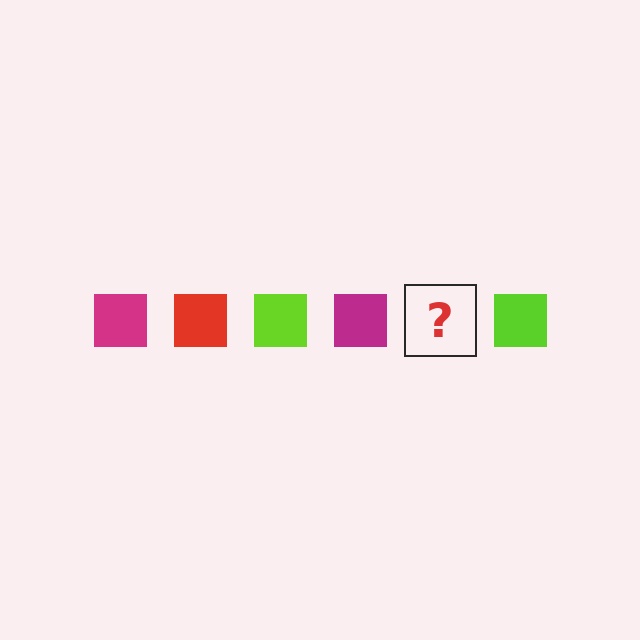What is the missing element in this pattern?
The missing element is a red square.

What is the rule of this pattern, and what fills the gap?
The rule is that the pattern cycles through magenta, red, lime squares. The gap should be filled with a red square.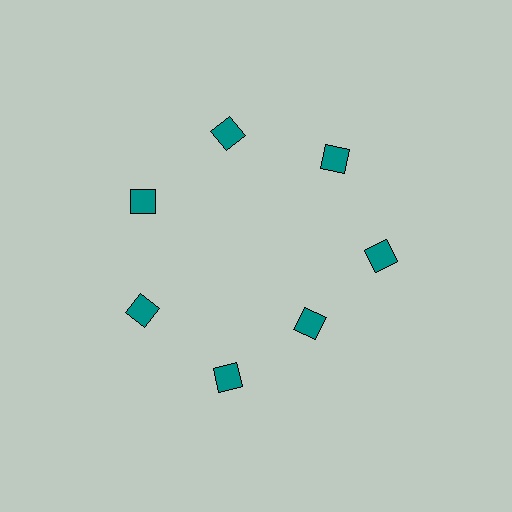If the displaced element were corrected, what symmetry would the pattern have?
It would have 7-fold rotational symmetry — the pattern would map onto itself every 51 degrees.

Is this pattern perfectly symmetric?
No. The 7 teal diamonds are arranged in a ring, but one element near the 5 o'clock position is pulled inward toward the center, breaking the 7-fold rotational symmetry.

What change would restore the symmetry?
The symmetry would be restored by moving it outward, back onto the ring so that all 7 diamonds sit at equal angles and equal distance from the center.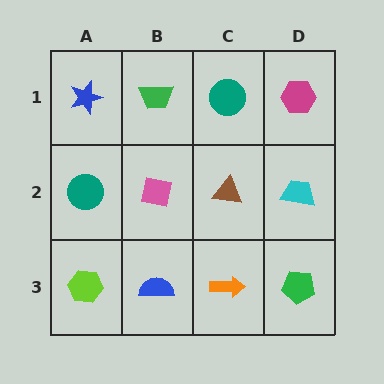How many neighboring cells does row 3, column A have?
2.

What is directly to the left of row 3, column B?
A lime hexagon.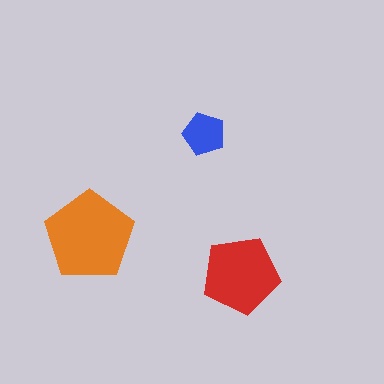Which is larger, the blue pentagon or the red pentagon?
The red one.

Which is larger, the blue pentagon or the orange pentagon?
The orange one.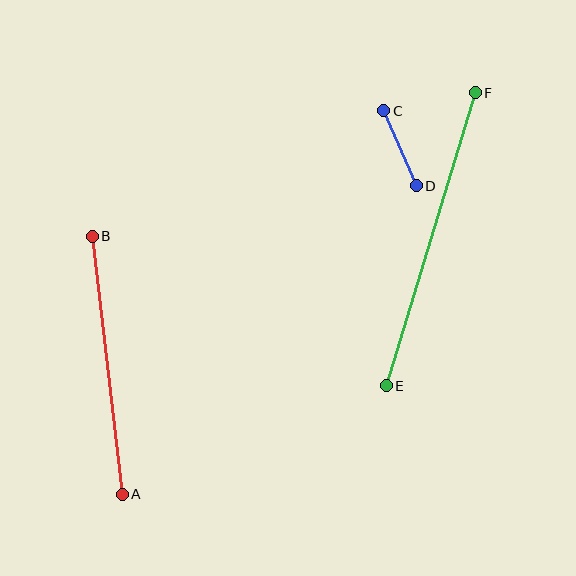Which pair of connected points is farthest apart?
Points E and F are farthest apart.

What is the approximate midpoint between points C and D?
The midpoint is at approximately (400, 148) pixels.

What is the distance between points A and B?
The distance is approximately 260 pixels.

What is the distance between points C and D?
The distance is approximately 82 pixels.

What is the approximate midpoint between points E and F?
The midpoint is at approximately (431, 239) pixels.